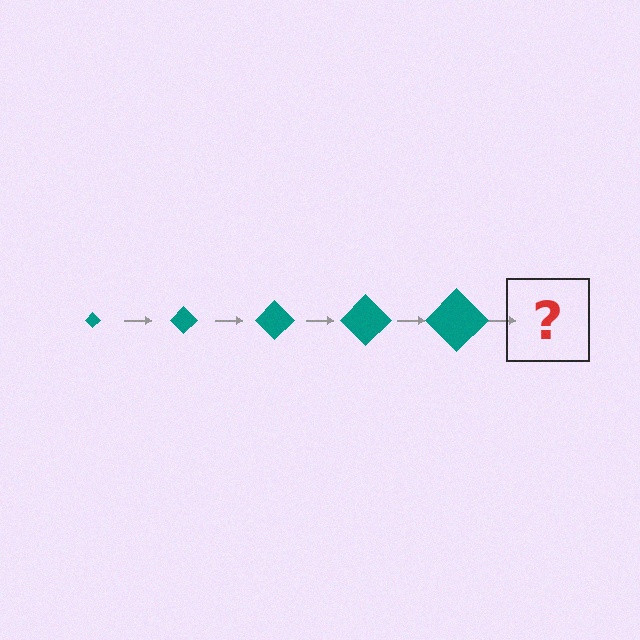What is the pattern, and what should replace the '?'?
The pattern is that the diamond gets progressively larger each step. The '?' should be a teal diamond, larger than the previous one.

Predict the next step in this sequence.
The next step is a teal diamond, larger than the previous one.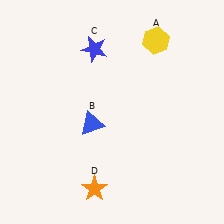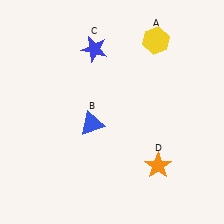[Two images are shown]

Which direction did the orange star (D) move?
The orange star (D) moved right.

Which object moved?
The orange star (D) moved right.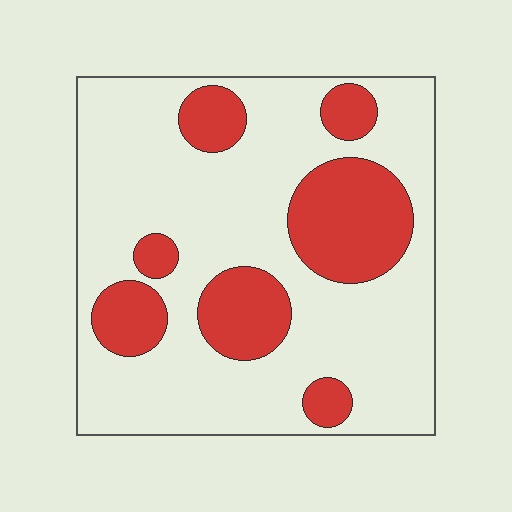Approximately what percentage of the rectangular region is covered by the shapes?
Approximately 25%.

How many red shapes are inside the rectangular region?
7.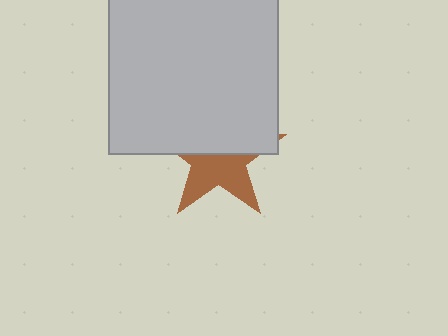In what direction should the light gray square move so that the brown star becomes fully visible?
The light gray square should move up. That is the shortest direction to clear the overlap and leave the brown star fully visible.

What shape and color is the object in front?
The object in front is a light gray square.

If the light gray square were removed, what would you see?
You would see the complete brown star.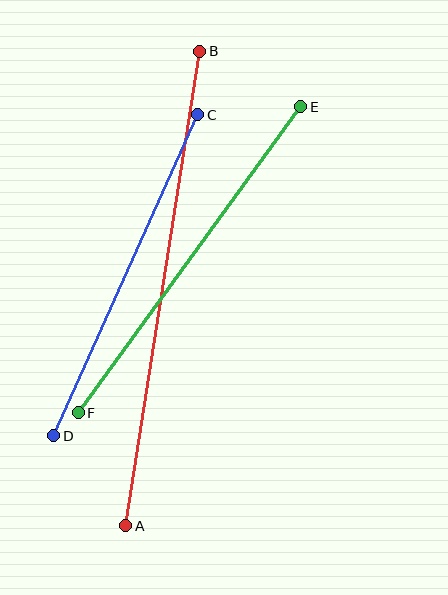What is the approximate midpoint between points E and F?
The midpoint is at approximately (189, 260) pixels.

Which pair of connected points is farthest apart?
Points A and B are farthest apart.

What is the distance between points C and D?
The distance is approximately 352 pixels.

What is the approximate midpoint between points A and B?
The midpoint is at approximately (163, 289) pixels.